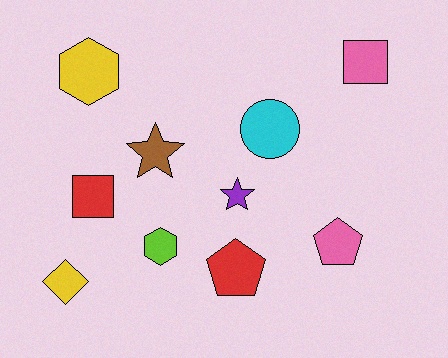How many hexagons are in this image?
There are 2 hexagons.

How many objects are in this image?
There are 10 objects.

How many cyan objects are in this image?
There is 1 cyan object.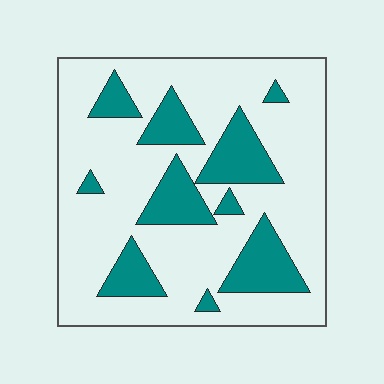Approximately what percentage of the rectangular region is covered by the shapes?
Approximately 25%.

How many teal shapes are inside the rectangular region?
10.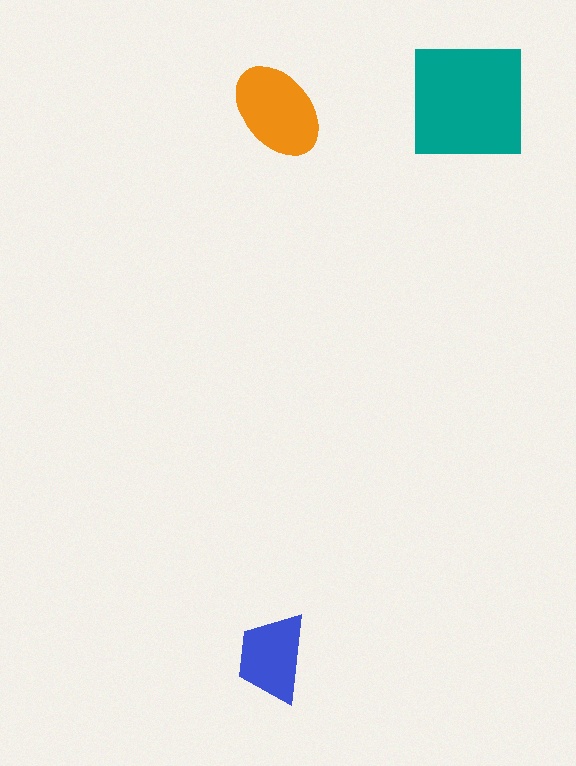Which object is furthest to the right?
The teal square is rightmost.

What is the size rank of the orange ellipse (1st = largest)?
2nd.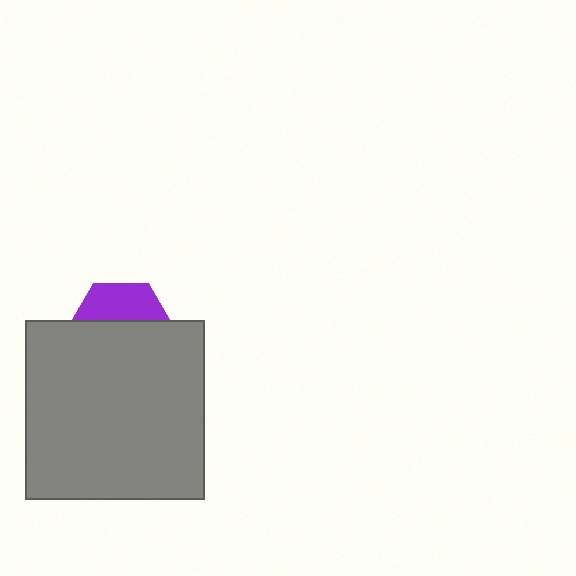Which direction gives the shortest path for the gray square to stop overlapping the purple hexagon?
Moving down gives the shortest separation.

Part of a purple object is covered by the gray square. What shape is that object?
It is a hexagon.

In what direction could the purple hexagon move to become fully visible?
The purple hexagon could move up. That would shift it out from behind the gray square entirely.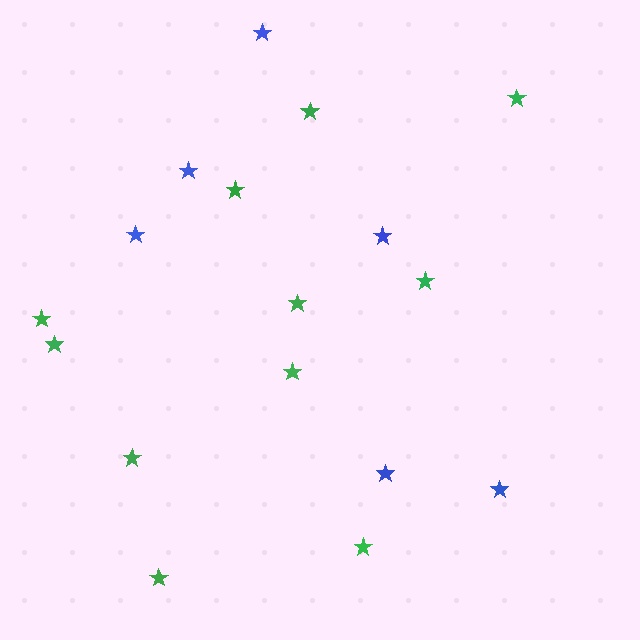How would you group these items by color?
There are 2 groups: one group of green stars (11) and one group of blue stars (6).